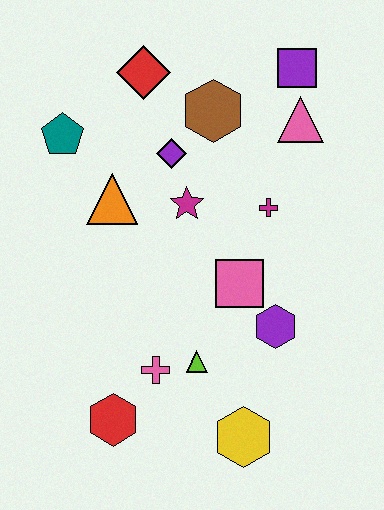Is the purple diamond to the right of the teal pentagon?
Yes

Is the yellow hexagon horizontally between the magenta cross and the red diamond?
Yes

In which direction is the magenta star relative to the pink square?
The magenta star is above the pink square.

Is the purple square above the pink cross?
Yes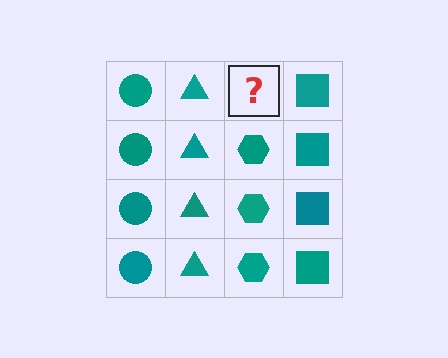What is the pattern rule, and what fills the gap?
The rule is that each column has a consistent shape. The gap should be filled with a teal hexagon.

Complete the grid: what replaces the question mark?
The question mark should be replaced with a teal hexagon.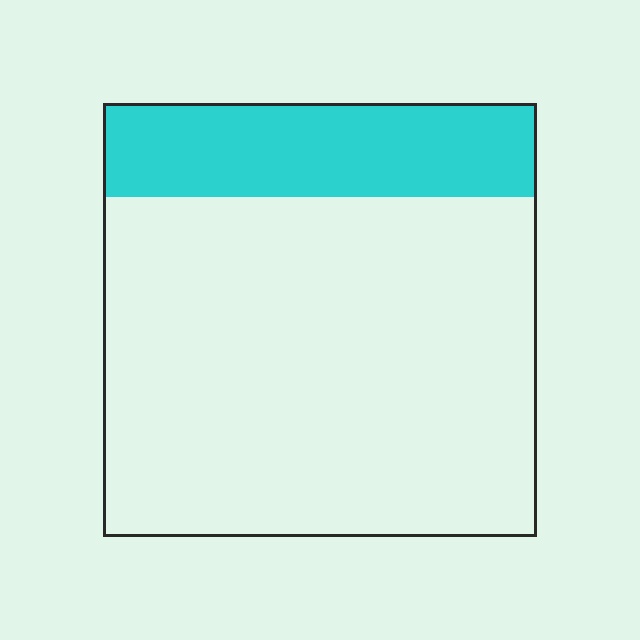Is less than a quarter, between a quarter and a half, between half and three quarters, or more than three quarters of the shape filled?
Less than a quarter.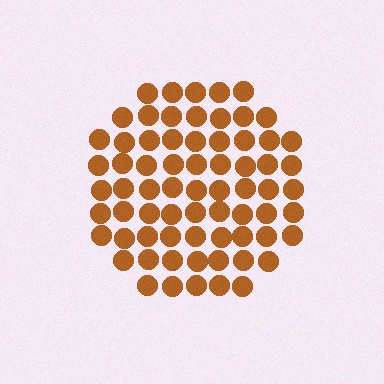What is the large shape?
The large shape is a circle.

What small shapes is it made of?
It is made of small circles.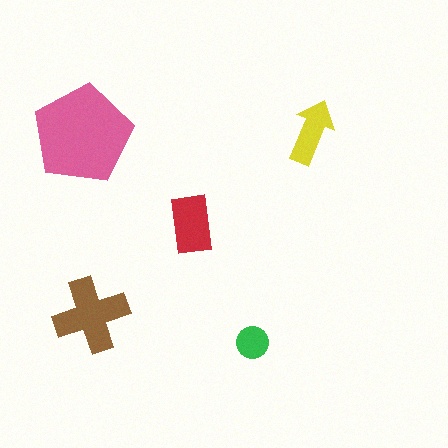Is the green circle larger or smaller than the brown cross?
Smaller.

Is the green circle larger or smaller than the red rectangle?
Smaller.